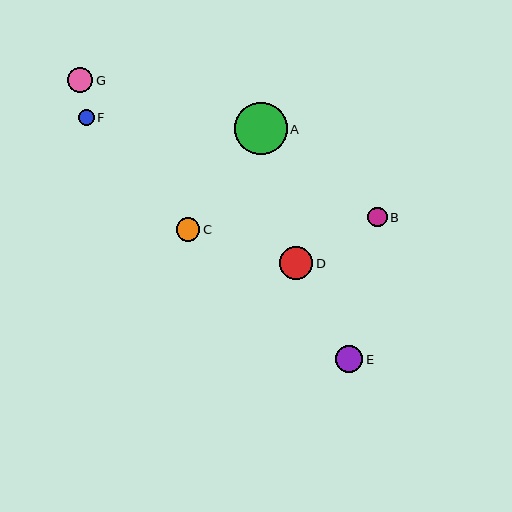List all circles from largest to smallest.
From largest to smallest: A, D, E, G, C, B, F.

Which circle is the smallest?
Circle F is the smallest with a size of approximately 16 pixels.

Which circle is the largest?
Circle A is the largest with a size of approximately 52 pixels.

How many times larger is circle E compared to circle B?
Circle E is approximately 1.4 times the size of circle B.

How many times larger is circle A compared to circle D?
Circle A is approximately 1.6 times the size of circle D.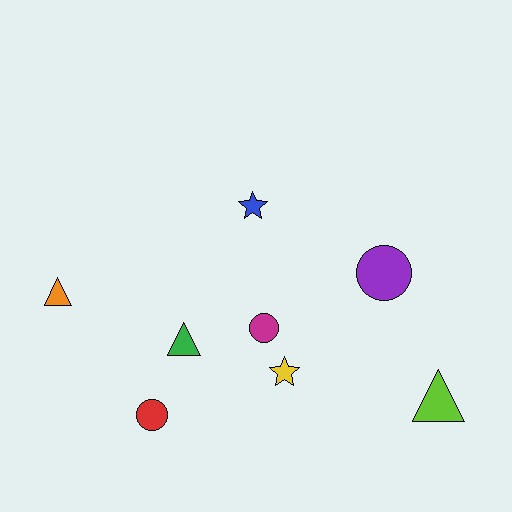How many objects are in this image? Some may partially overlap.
There are 8 objects.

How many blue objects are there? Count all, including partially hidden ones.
There is 1 blue object.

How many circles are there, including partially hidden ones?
There are 3 circles.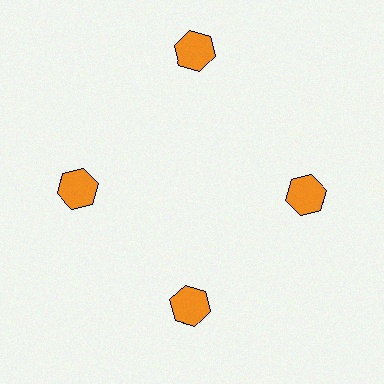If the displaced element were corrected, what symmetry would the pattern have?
It would have 4-fold rotational symmetry — the pattern would map onto itself every 90 degrees.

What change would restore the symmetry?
The symmetry would be restored by moving it inward, back onto the ring so that all 4 hexagons sit at equal angles and equal distance from the center.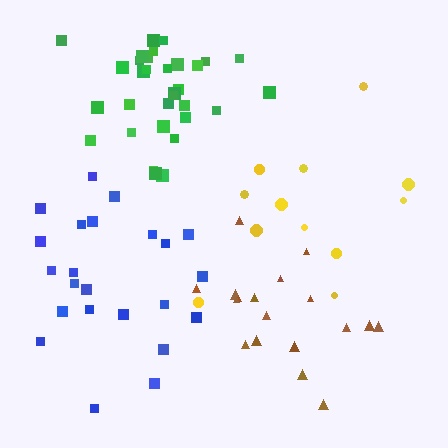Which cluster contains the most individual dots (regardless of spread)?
Green (32).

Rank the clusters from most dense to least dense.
green, blue, brown, yellow.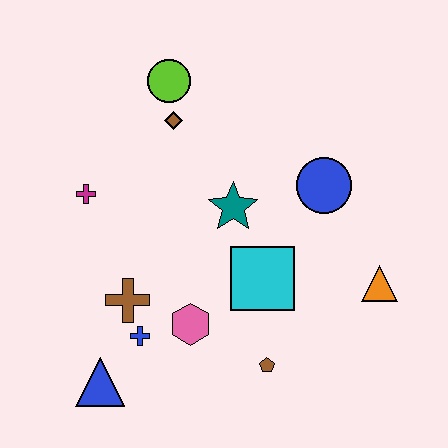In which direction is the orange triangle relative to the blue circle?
The orange triangle is below the blue circle.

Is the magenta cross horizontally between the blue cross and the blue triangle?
No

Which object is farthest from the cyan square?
The lime circle is farthest from the cyan square.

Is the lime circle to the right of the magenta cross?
Yes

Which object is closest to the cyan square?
The teal star is closest to the cyan square.